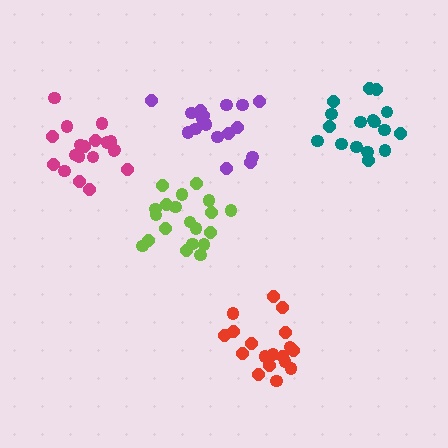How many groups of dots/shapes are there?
There are 5 groups.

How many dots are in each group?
Group 1: 19 dots, Group 2: 18 dots, Group 3: 17 dots, Group 4: 17 dots, Group 5: 20 dots (91 total).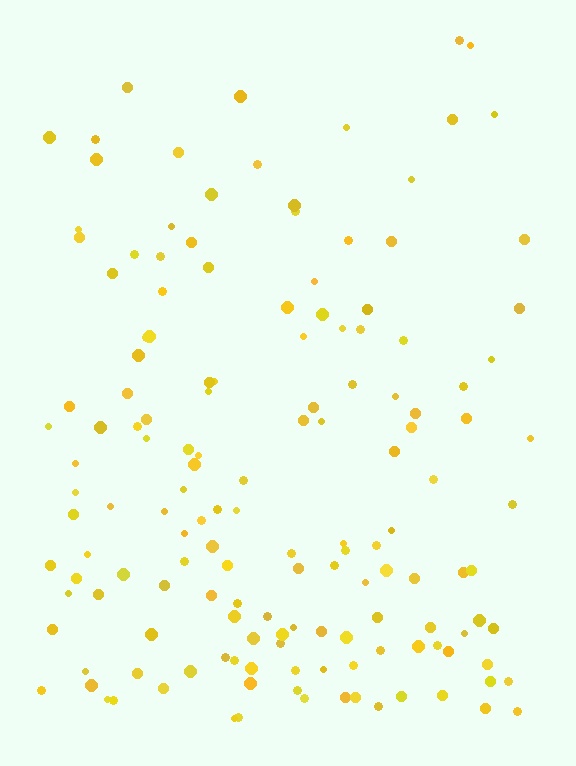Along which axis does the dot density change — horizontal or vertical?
Vertical.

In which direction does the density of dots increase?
From top to bottom, with the bottom side densest.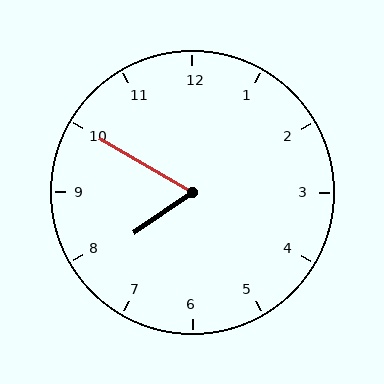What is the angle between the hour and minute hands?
Approximately 65 degrees.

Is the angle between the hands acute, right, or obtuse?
It is acute.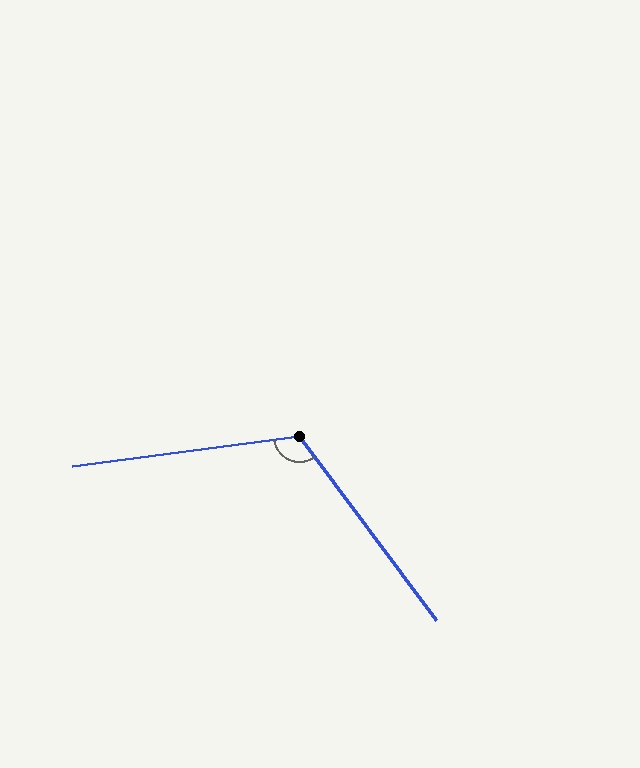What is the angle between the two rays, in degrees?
Approximately 119 degrees.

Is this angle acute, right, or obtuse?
It is obtuse.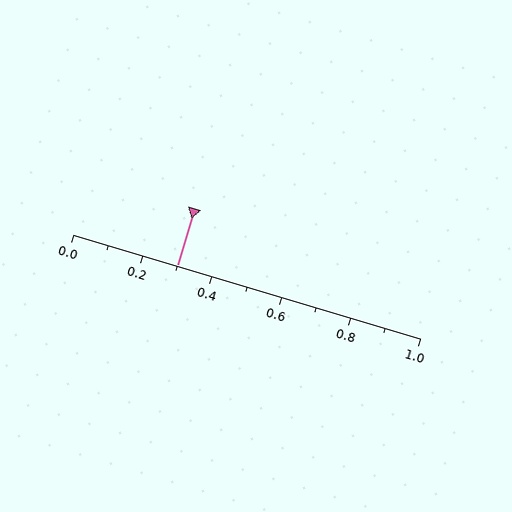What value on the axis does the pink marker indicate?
The marker indicates approximately 0.3.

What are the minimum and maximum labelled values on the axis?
The axis runs from 0.0 to 1.0.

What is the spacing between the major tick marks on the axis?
The major ticks are spaced 0.2 apart.